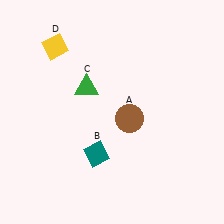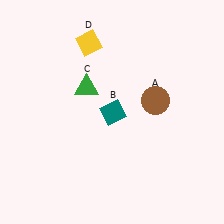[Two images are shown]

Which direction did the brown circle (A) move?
The brown circle (A) moved right.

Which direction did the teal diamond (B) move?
The teal diamond (B) moved up.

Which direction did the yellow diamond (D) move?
The yellow diamond (D) moved right.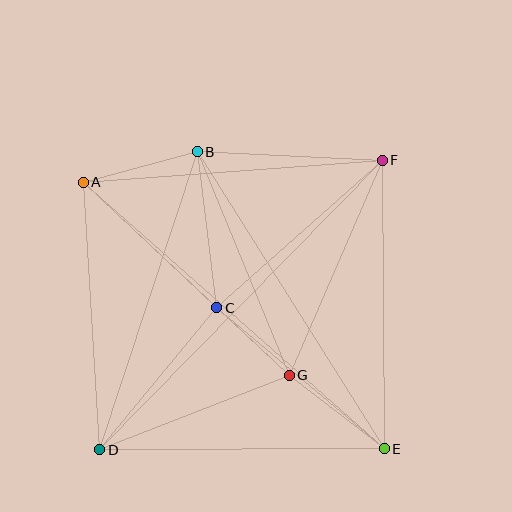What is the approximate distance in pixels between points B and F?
The distance between B and F is approximately 185 pixels.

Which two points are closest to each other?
Points C and G are closest to each other.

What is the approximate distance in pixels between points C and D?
The distance between C and D is approximately 184 pixels.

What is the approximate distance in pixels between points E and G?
The distance between E and G is approximately 120 pixels.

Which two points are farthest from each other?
Points D and F are farthest from each other.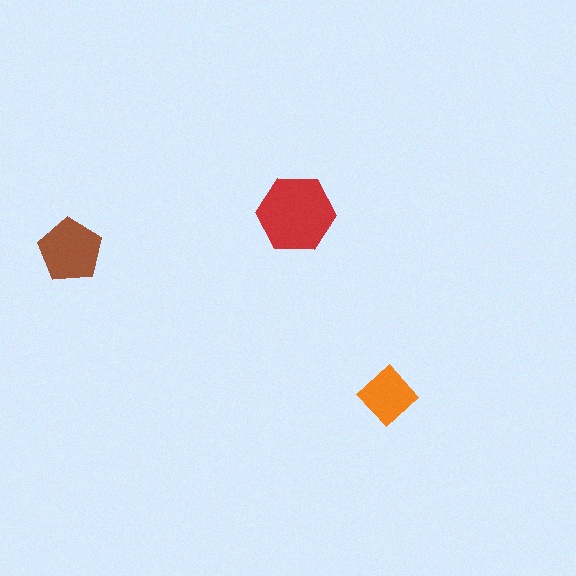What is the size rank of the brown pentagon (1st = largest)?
2nd.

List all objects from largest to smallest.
The red hexagon, the brown pentagon, the orange diamond.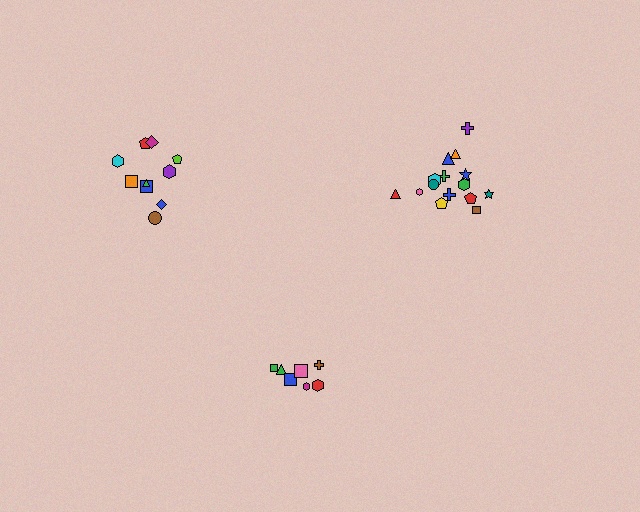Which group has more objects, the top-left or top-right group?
The top-right group.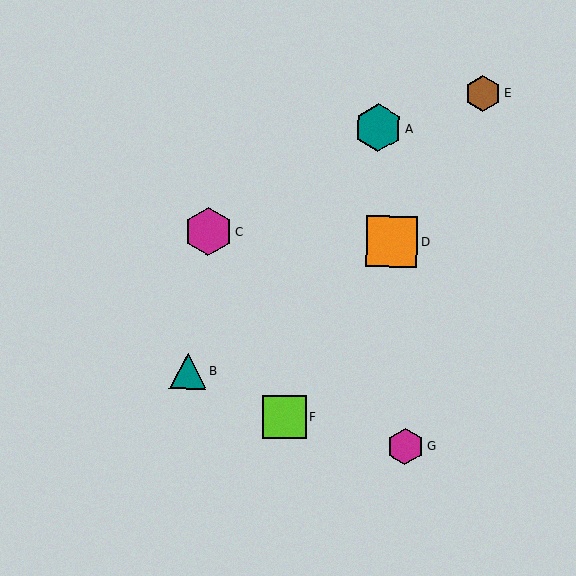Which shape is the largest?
The orange square (labeled D) is the largest.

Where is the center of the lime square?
The center of the lime square is at (285, 417).